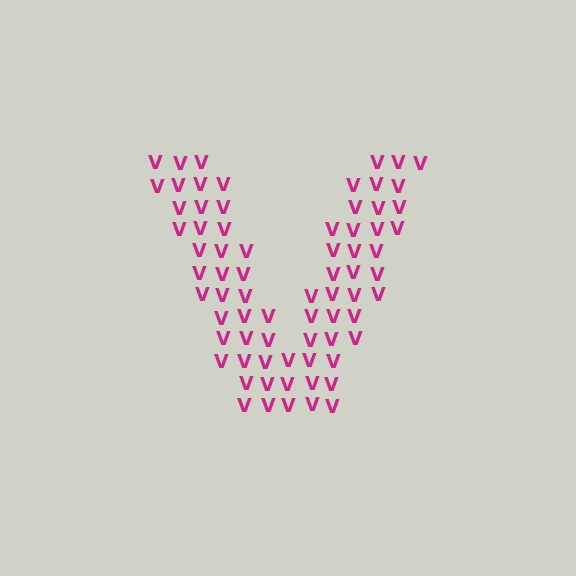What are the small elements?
The small elements are letter V's.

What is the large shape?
The large shape is the letter V.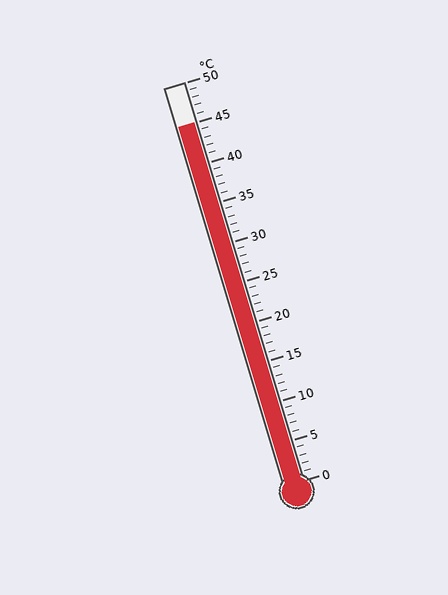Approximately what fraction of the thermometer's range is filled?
The thermometer is filled to approximately 90% of its range.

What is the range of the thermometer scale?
The thermometer scale ranges from 0°C to 50°C.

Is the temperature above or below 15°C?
The temperature is above 15°C.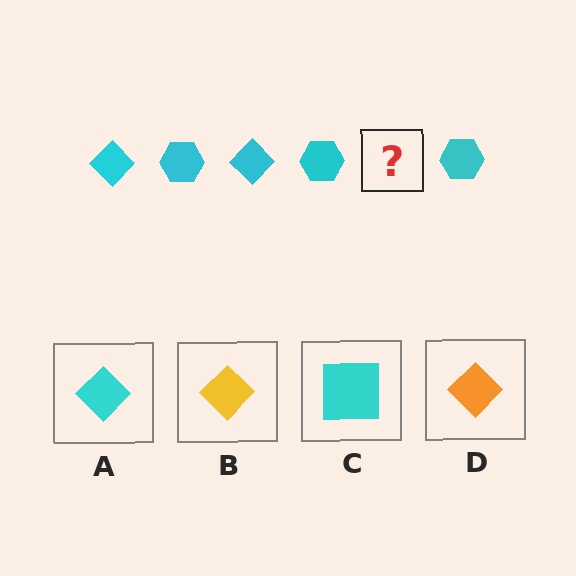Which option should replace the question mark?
Option A.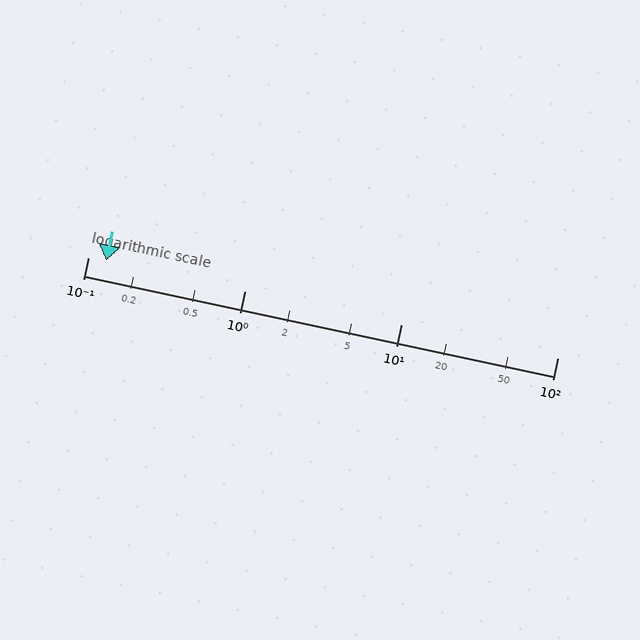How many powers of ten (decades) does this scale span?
The scale spans 3 decades, from 0.1 to 100.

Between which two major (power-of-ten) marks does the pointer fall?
The pointer is between 0.1 and 1.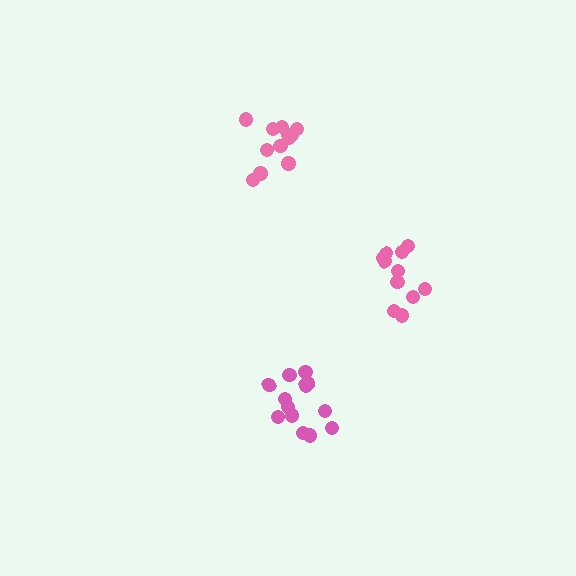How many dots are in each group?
Group 1: 11 dots, Group 2: 13 dots, Group 3: 12 dots (36 total).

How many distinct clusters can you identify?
There are 3 distinct clusters.